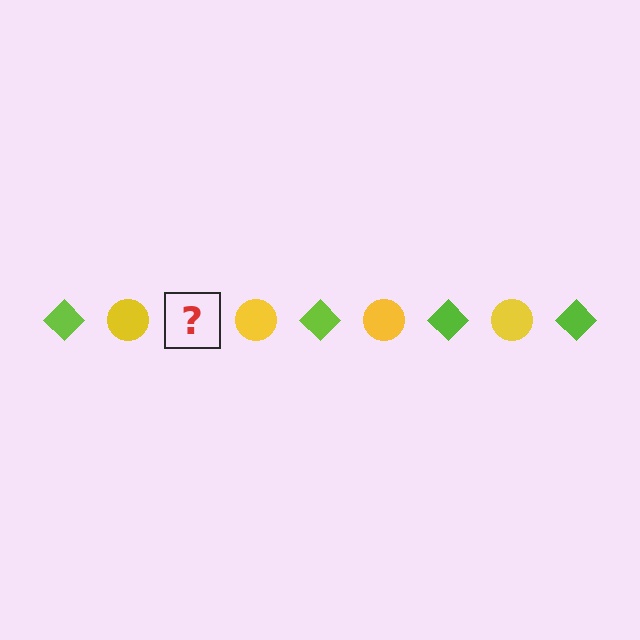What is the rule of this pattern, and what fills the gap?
The rule is that the pattern alternates between lime diamond and yellow circle. The gap should be filled with a lime diamond.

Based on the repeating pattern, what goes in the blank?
The blank should be a lime diamond.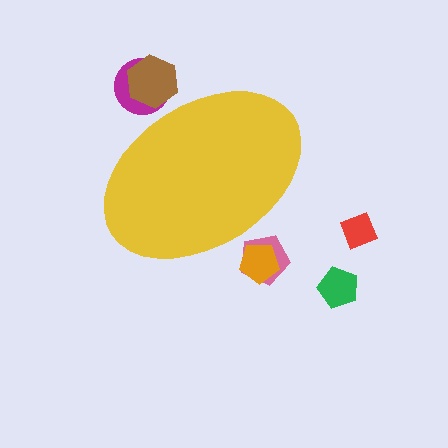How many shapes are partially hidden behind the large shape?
4 shapes are partially hidden.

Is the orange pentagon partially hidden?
Yes, the orange pentagon is partially hidden behind the yellow ellipse.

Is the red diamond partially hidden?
No, the red diamond is fully visible.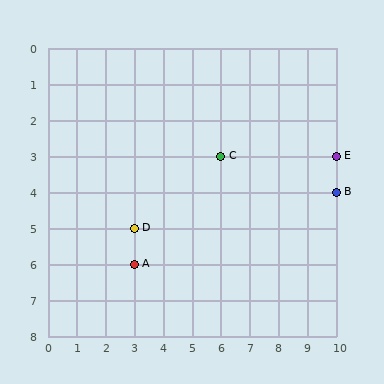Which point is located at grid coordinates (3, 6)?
Point A is at (3, 6).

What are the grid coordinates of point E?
Point E is at grid coordinates (10, 3).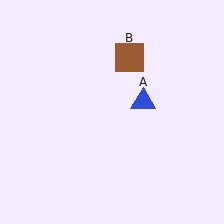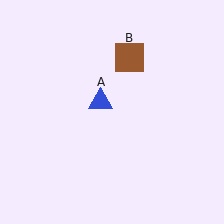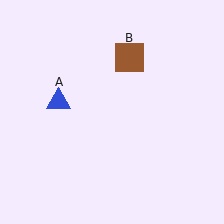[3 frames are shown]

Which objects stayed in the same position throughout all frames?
Brown square (object B) remained stationary.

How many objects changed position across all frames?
1 object changed position: blue triangle (object A).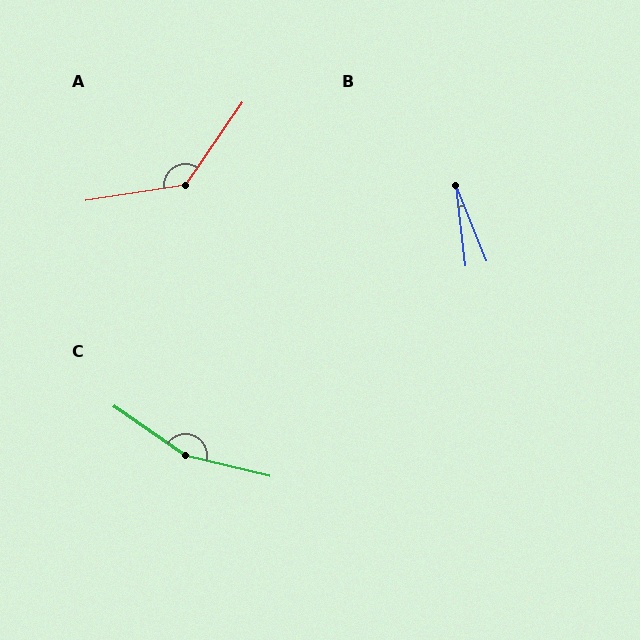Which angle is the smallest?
B, at approximately 16 degrees.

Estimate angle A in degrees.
Approximately 133 degrees.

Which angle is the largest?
C, at approximately 159 degrees.